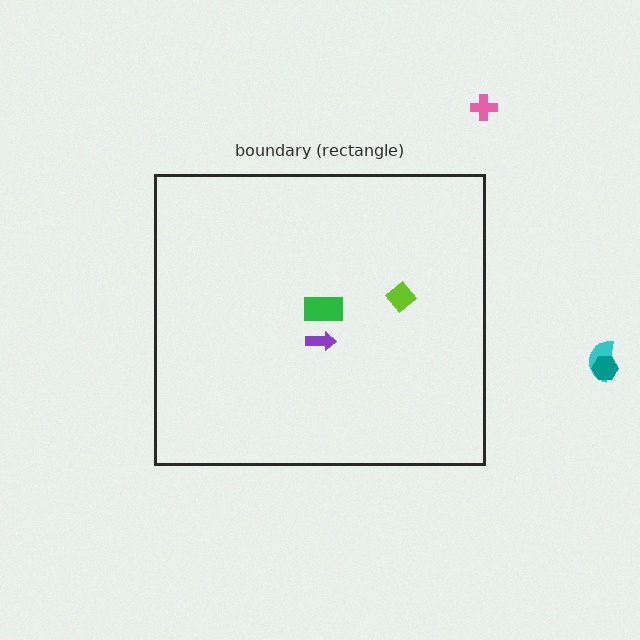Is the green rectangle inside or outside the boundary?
Inside.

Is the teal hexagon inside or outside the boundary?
Outside.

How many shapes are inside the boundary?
3 inside, 3 outside.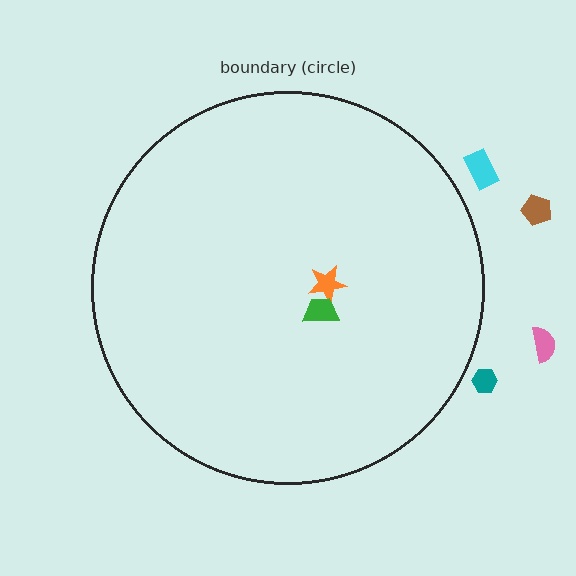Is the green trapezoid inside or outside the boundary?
Inside.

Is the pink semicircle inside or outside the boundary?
Outside.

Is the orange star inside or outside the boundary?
Inside.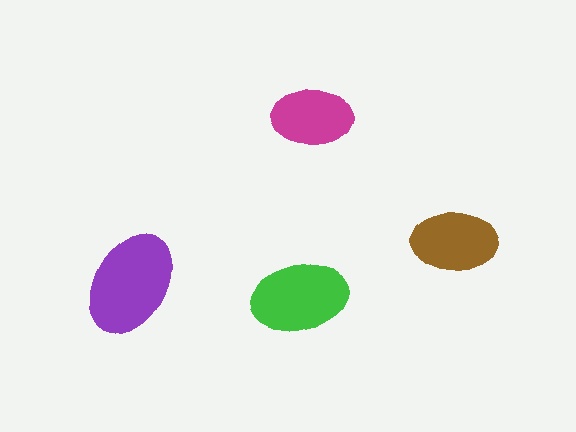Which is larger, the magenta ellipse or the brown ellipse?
The brown one.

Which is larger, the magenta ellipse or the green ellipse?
The green one.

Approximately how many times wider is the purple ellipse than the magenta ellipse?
About 1.5 times wider.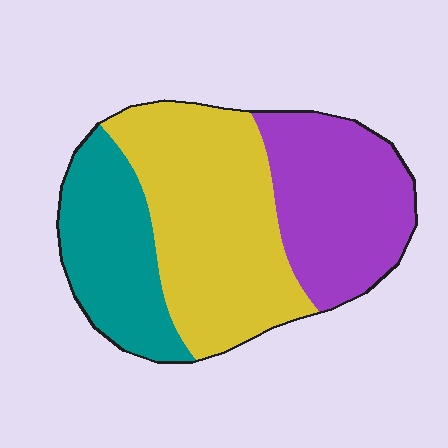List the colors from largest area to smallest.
From largest to smallest: yellow, purple, teal.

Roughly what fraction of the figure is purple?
Purple takes up about one third (1/3) of the figure.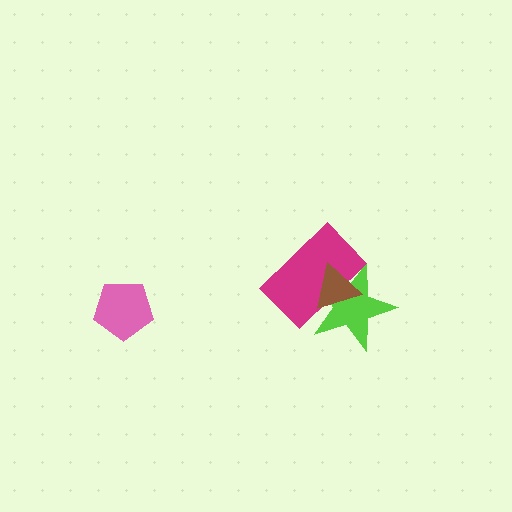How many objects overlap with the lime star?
2 objects overlap with the lime star.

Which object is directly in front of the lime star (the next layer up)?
The magenta rectangle is directly in front of the lime star.